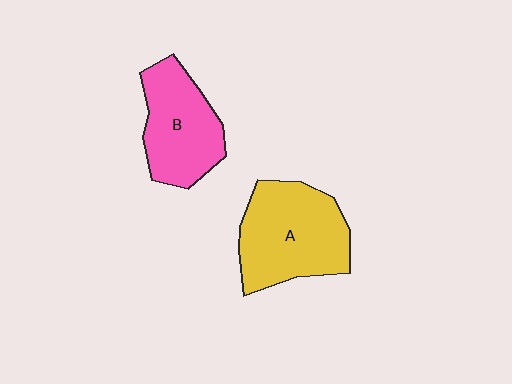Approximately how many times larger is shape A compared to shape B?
Approximately 1.3 times.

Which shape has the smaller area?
Shape B (pink).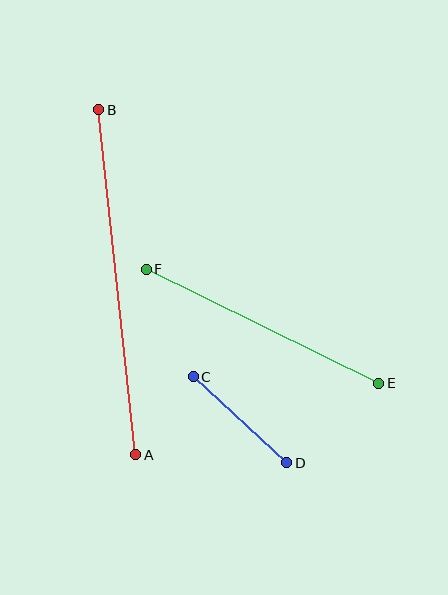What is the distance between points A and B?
The distance is approximately 347 pixels.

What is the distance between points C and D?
The distance is approximately 127 pixels.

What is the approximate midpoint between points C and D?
The midpoint is at approximately (240, 420) pixels.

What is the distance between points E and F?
The distance is approximately 259 pixels.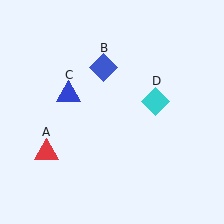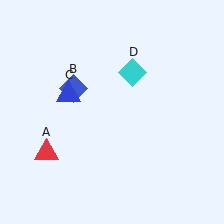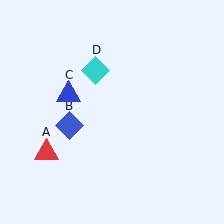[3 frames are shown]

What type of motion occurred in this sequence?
The blue diamond (object B), cyan diamond (object D) rotated counterclockwise around the center of the scene.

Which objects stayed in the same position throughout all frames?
Red triangle (object A) and blue triangle (object C) remained stationary.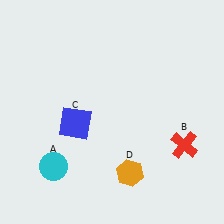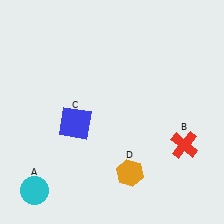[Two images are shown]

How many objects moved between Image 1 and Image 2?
1 object moved between the two images.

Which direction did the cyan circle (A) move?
The cyan circle (A) moved down.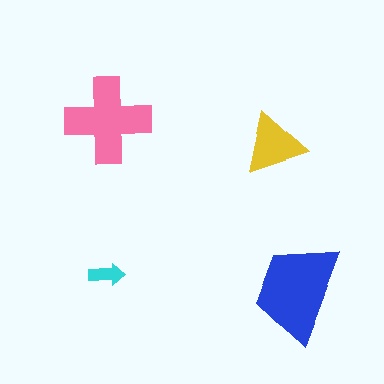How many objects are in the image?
There are 4 objects in the image.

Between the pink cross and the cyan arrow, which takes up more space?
The pink cross.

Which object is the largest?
The blue trapezoid.